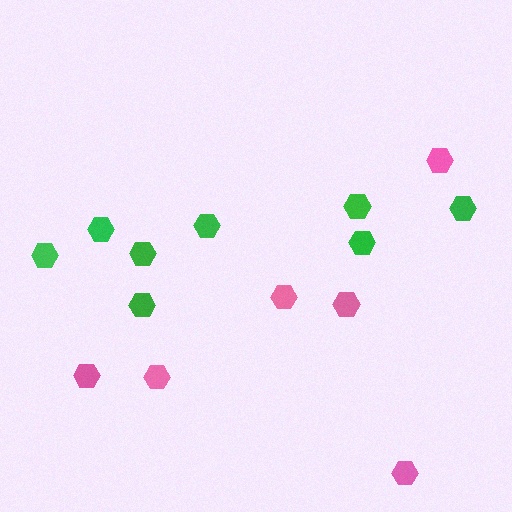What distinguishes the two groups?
There are 2 groups: one group of pink hexagons (6) and one group of green hexagons (8).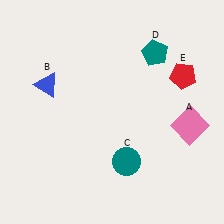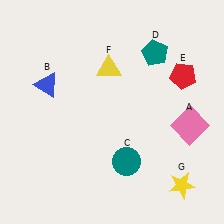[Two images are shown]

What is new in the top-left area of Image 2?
A yellow triangle (F) was added in the top-left area of Image 2.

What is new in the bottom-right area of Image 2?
A yellow star (G) was added in the bottom-right area of Image 2.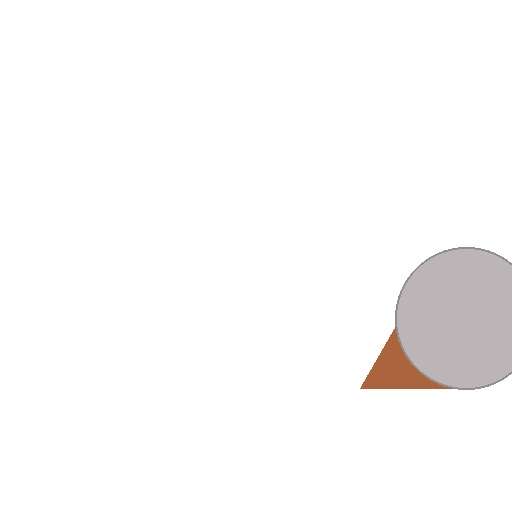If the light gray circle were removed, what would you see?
You would see the complete brown triangle.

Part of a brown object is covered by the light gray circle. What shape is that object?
It is a triangle.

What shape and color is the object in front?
The object in front is a light gray circle.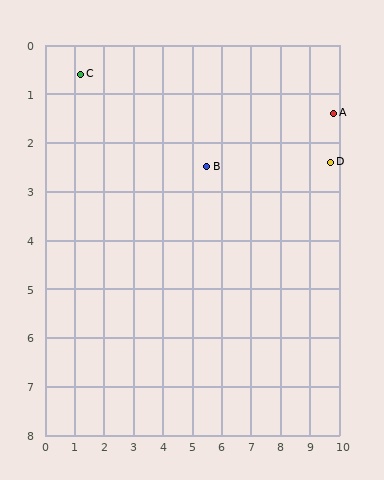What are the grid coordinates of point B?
Point B is at approximately (5.5, 2.5).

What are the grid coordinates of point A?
Point A is at approximately (9.8, 1.4).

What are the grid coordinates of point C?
Point C is at approximately (1.2, 0.6).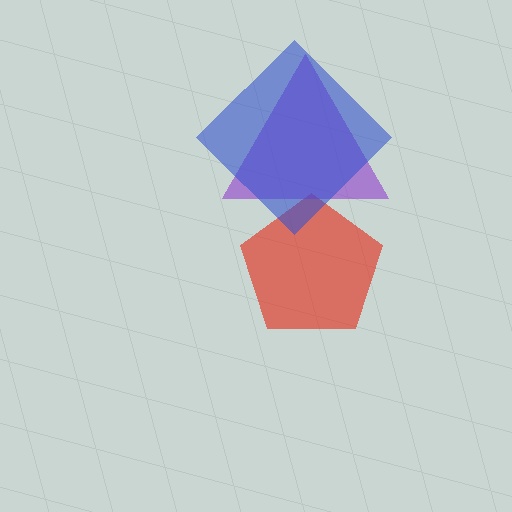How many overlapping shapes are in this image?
There are 3 overlapping shapes in the image.